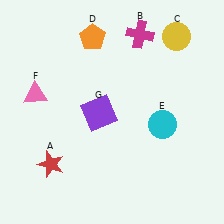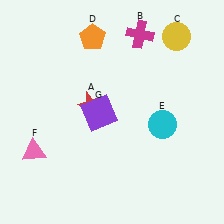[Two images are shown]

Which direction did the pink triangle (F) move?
The pink triangle (F) moved down.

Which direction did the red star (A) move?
The red star (A) moved up.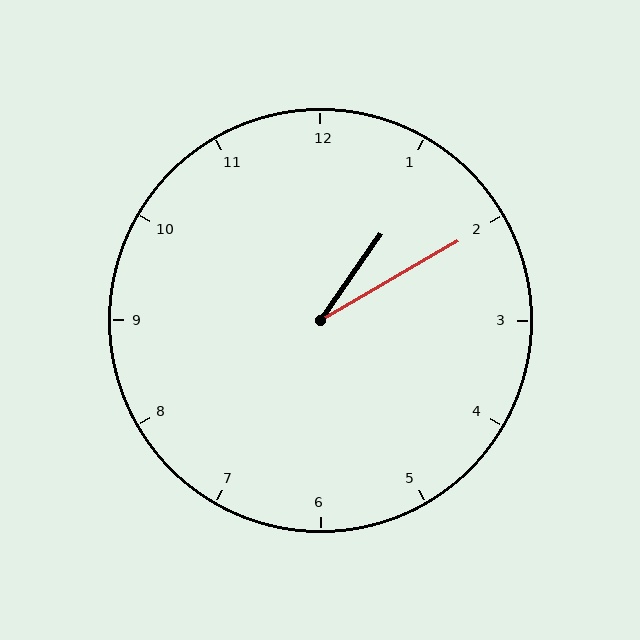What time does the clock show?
1:10.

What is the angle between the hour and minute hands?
Approximately 25 degrees.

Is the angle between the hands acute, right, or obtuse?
It is acute.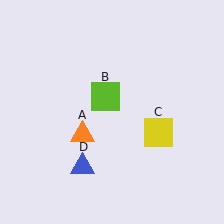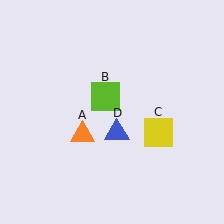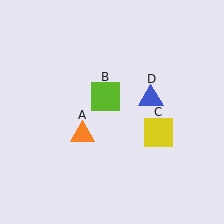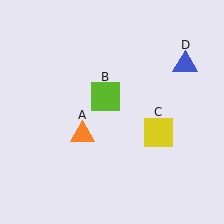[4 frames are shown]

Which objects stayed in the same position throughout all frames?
Orange triangle (object A) and lime square (object B) and yellow square (object C) remained stationary.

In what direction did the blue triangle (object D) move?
The blue triangle (object D) moved up and to the right.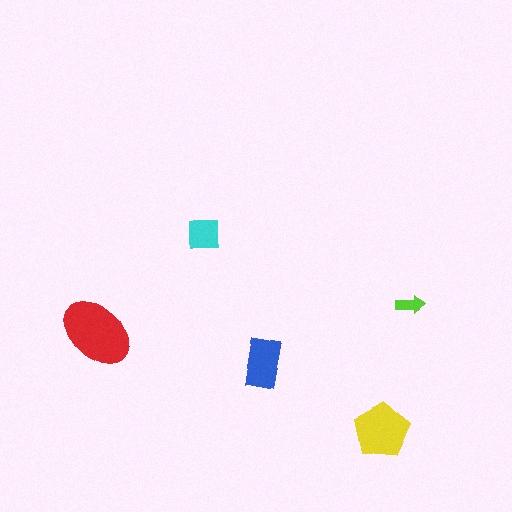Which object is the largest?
The red ellipse.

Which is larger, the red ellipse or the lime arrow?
The red ellipse.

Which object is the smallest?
The lime arrow.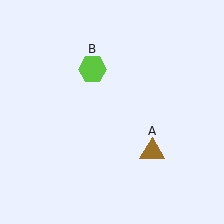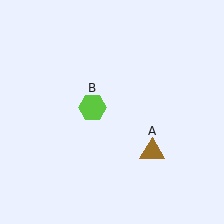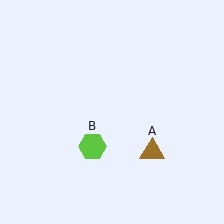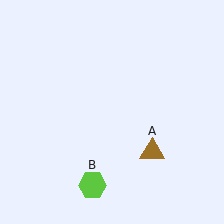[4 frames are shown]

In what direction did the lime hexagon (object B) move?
The lime hexagon (object B) moved down.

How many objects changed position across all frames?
1 object changed position: lime hexagon (object B).